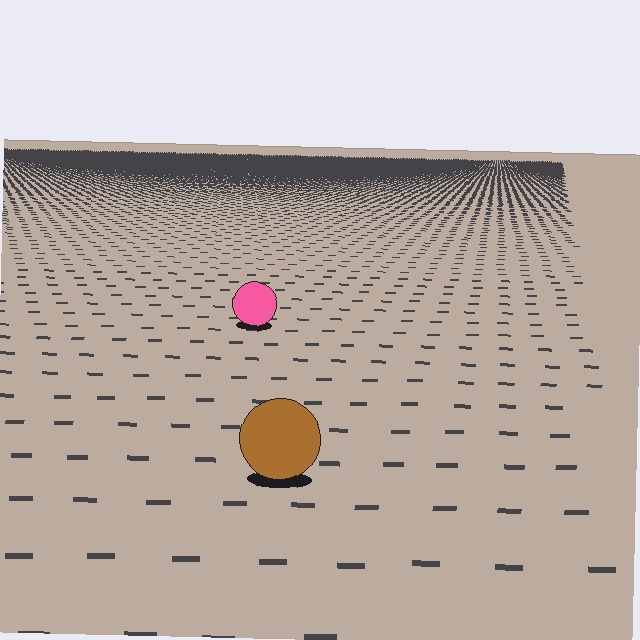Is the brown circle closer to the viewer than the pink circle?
Yes. The brown circle is closer — you can tell from the texture gradient: the ground texture is coarser near it.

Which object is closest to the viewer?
The brown circle is closest. The texture marks near it are larger and more spread out.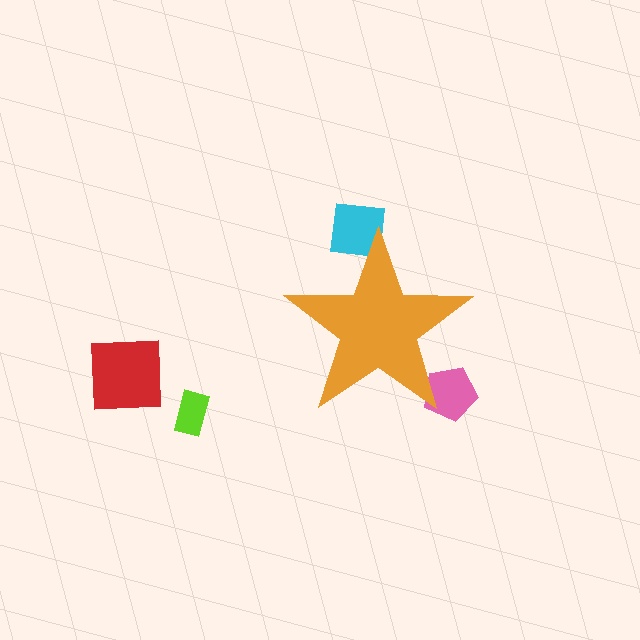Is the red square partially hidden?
No, the red square is fully visible.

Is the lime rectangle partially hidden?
No, the lime rectangle is fully visible.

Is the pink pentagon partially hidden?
Yes, the pink pentagon is partially hidden behind the orange star.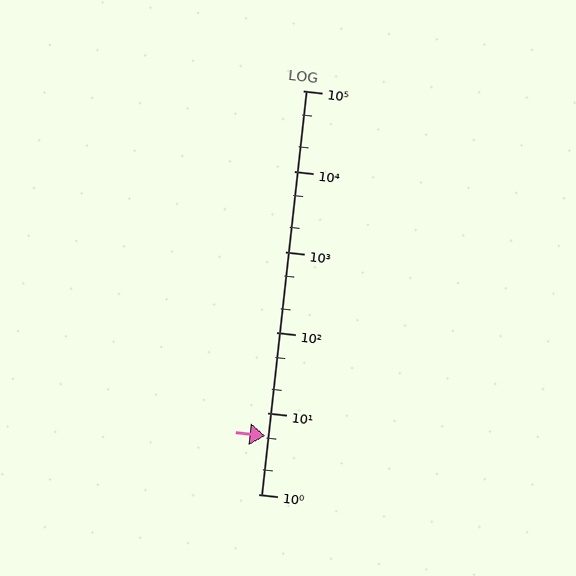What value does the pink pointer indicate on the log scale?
The pointer indicates approximately 5.2.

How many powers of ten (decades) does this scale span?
The scale spans 5 decades, from 1 to 100000.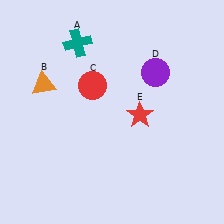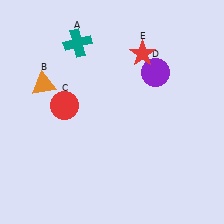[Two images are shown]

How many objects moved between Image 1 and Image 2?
2 objects moved between the two images.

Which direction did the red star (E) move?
The red star (E) moved up.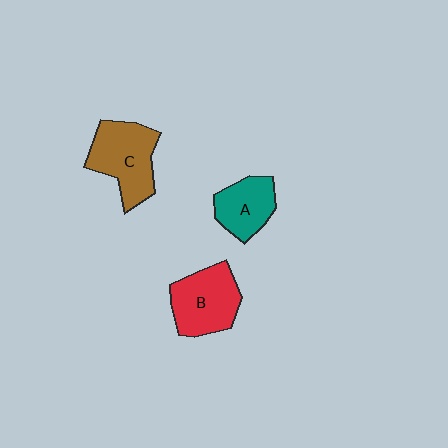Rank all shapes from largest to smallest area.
From largest to smallest: C (brown), B (red), A (teal).